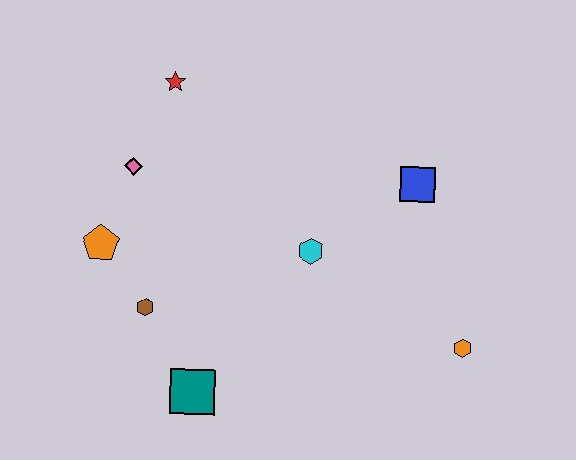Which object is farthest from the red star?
The orange hexagon is farthest from the red star.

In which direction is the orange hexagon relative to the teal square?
The orange hexagon is to the right of the teal square.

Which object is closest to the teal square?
The brown hexagon is closest to the teal square.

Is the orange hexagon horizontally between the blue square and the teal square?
No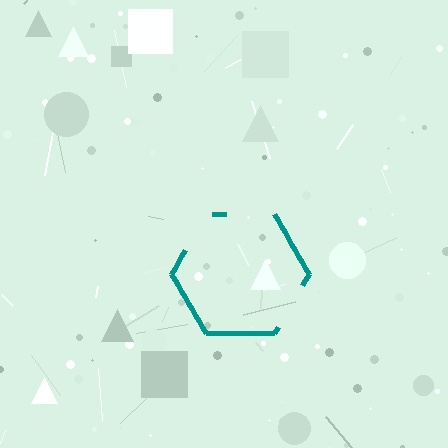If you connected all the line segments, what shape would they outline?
They would outline a hexagon.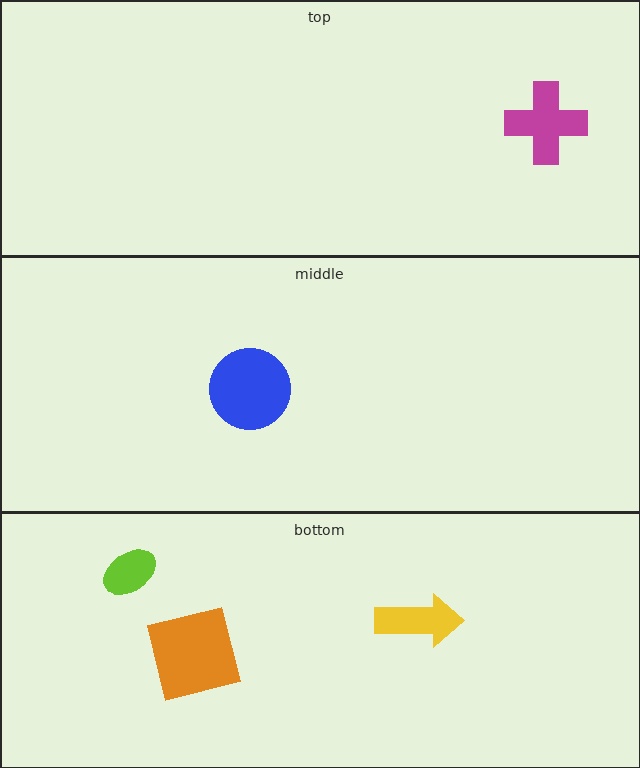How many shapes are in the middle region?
1.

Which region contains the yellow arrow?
The bottom region.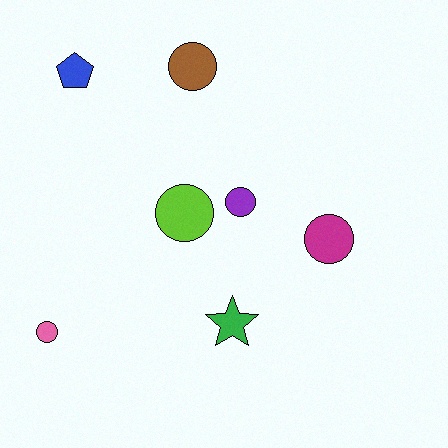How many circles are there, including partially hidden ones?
There are 5 circles.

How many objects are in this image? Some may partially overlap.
There are 7 objects.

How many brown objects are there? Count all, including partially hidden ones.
There is 1 brown object.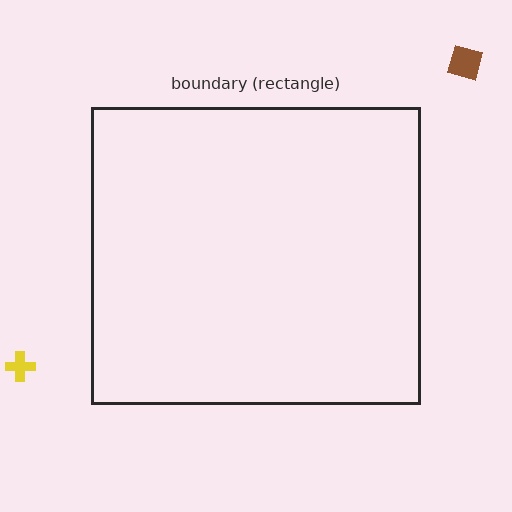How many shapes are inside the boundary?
0 inside, 2 outside.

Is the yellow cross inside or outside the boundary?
Outside.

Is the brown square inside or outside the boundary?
Outside.